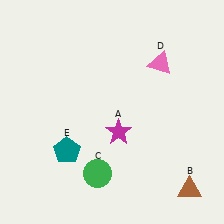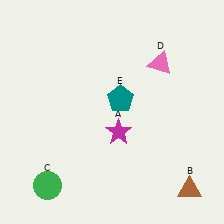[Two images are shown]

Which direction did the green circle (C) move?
The green circle (C) moved left.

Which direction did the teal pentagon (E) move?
The teal pentagon (E) moved right.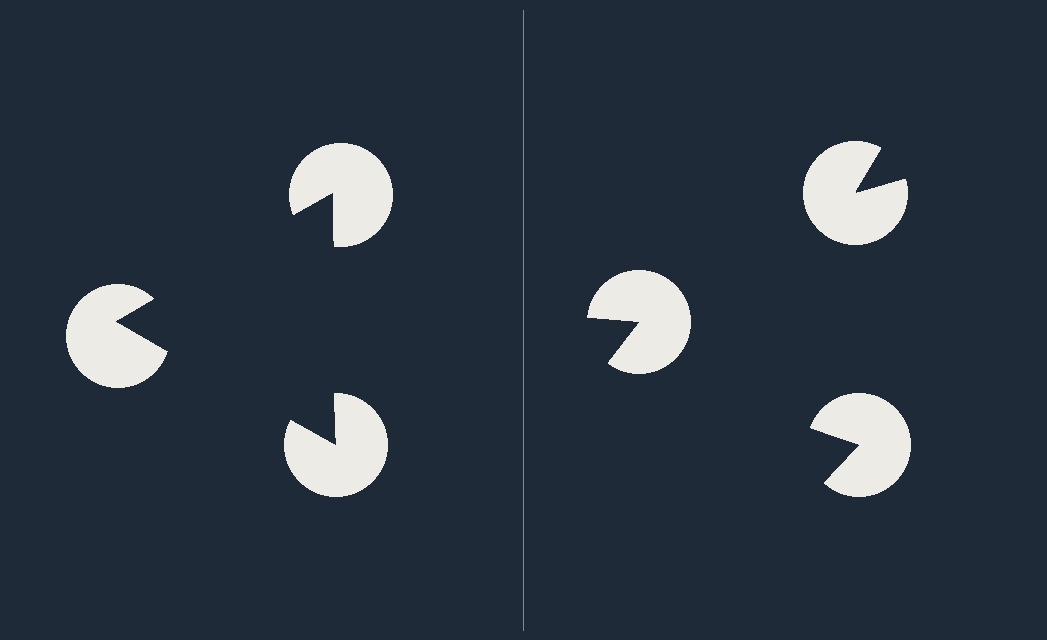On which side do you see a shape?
An illusory triangle appears on the left side. On the right side the wedge cuts are rotated, so no coherent shape forms.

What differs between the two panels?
The pac-man discs are positioned identically on both sides; only the wedge orientations differ. On the left they align to a triangle; on the right they are misaligned.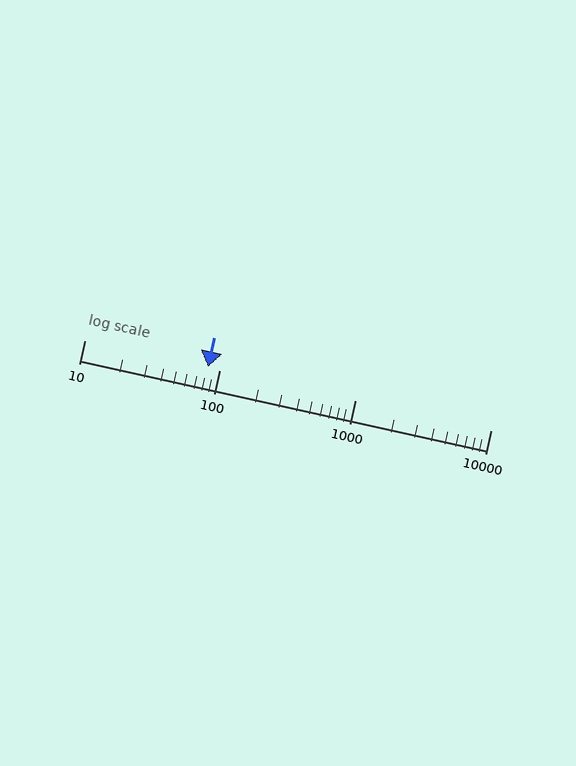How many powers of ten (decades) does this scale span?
The scale spans 3 decades, from 10 to 10000.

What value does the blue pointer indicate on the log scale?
The pointer indicates approximately 82.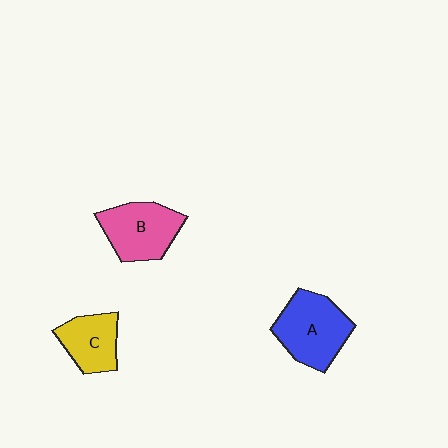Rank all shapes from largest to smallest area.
From largest to smallest: A (blue), B (pink), C (yellow).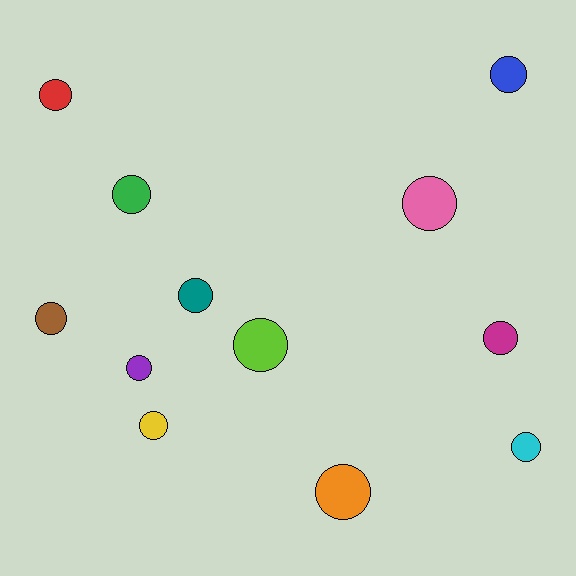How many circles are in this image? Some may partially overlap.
There are 12 circles.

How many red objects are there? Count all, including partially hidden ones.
There is 1 red object.